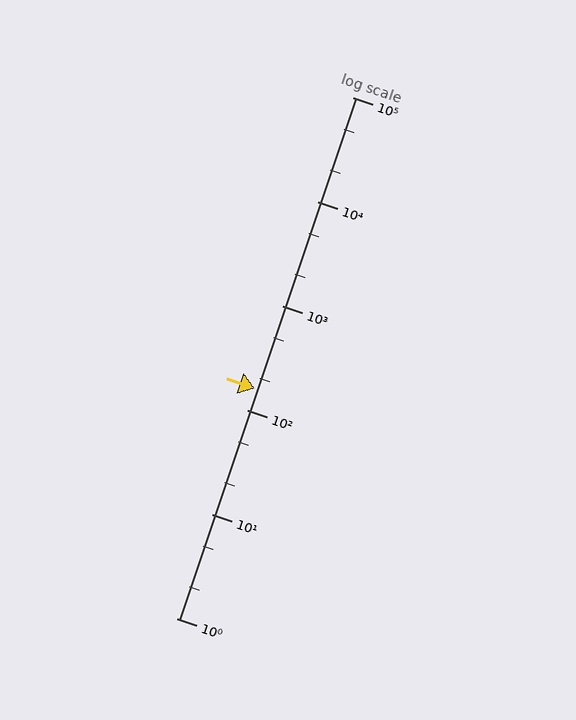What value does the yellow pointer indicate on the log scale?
The pointer indicates approximately 160.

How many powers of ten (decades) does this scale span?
The scale spans 5 decades, from 1 to 100000.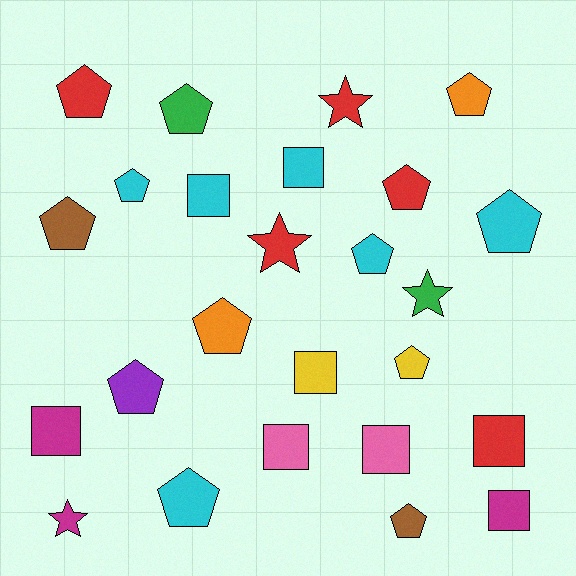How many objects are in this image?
There are 25 objects.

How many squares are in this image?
There are 8 squares.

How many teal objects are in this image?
There are no teal objects.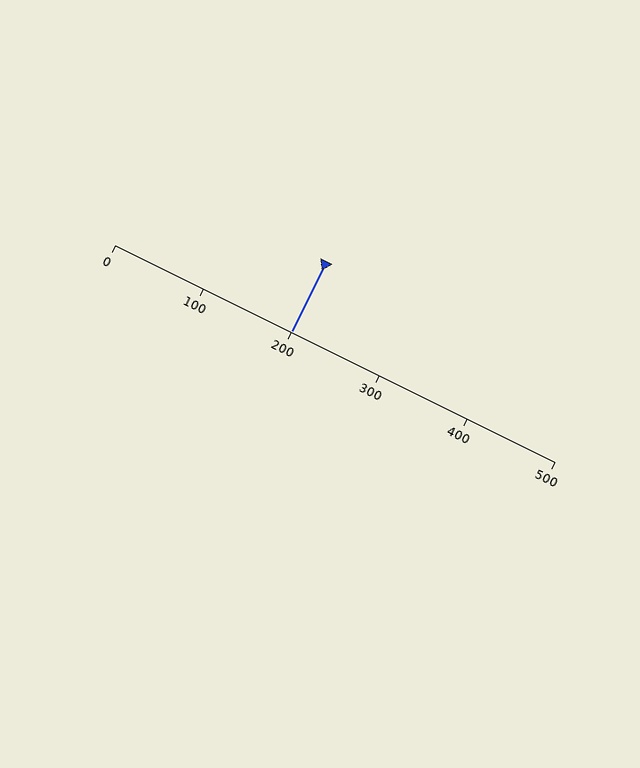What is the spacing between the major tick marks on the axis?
The major ticks are spaced 100 apart.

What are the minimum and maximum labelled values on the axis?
The axis runs from 0 to 500.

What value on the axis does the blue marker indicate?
The marker indicates approximately 200.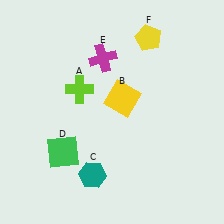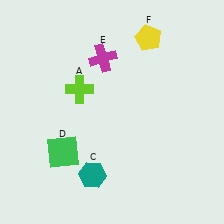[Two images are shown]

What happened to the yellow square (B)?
The yellow square (B) was removed in Image 2. It was in the top-right area of Image 1.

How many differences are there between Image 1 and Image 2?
There is 1 difference between the two images.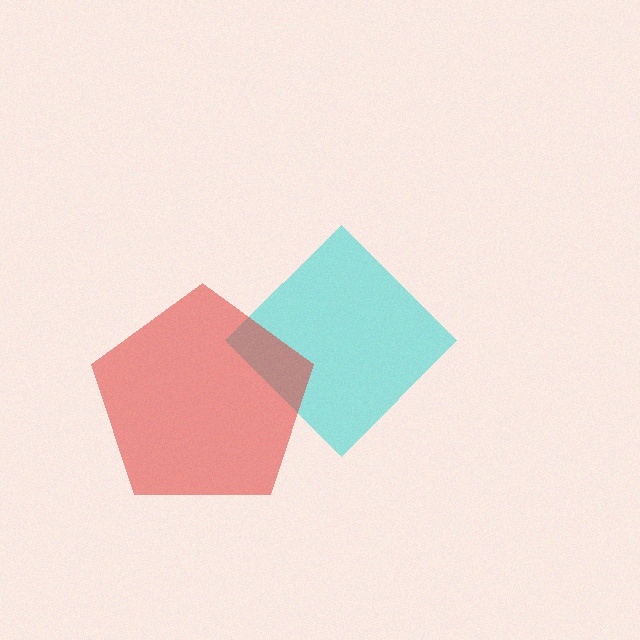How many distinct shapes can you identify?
There are 2 distinct shapes: a cyan diamond, a red pentagon.